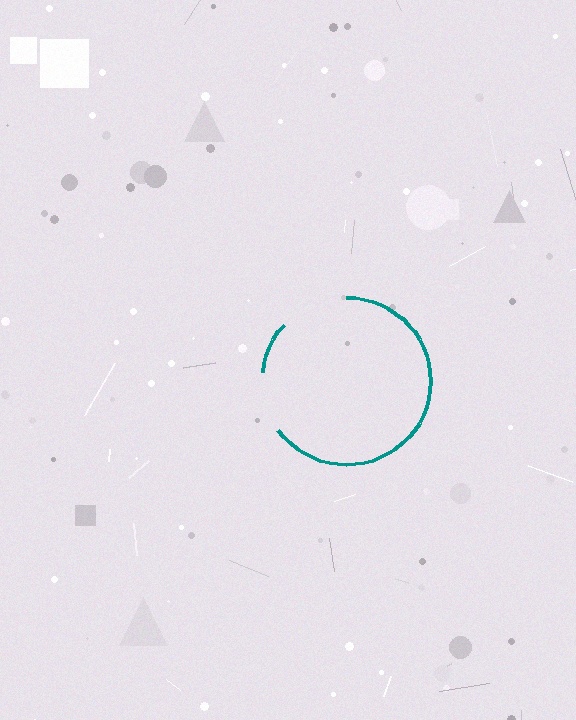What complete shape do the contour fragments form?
The contour fragments form a circle.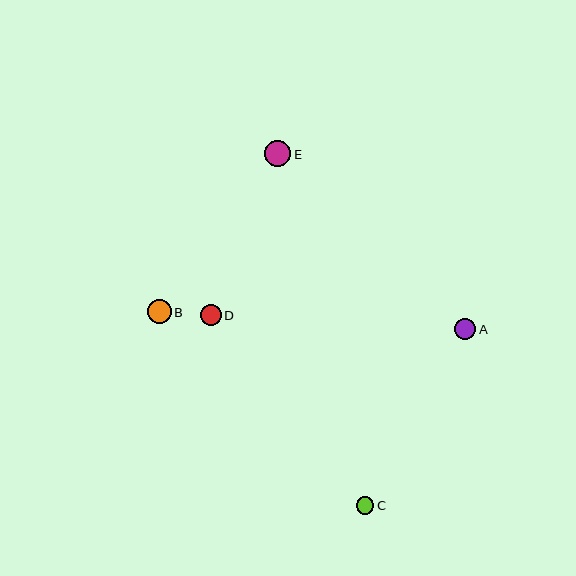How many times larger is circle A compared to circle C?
Circle A is approximately 1.2 times the size of circle C.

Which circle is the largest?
Circle E is the largest with a size of approximately 26 pixels.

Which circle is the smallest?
Circle C is the smallest with a size of approximately 18 pixels.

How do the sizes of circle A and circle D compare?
Circle A and circle D are approximately the same size.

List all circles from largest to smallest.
From largest to smallest: E, B, A, D, C.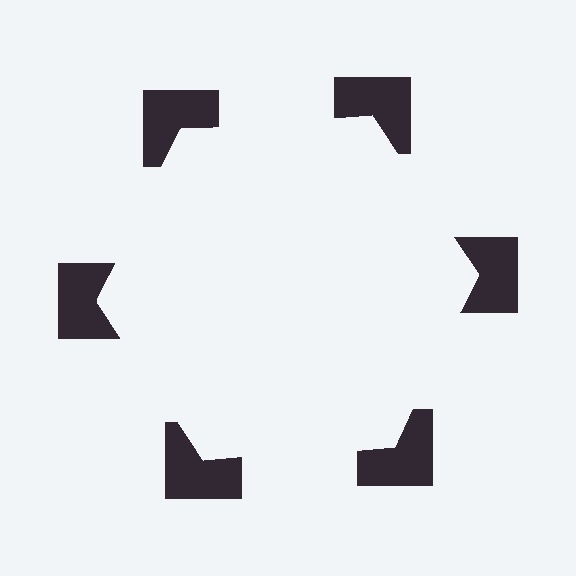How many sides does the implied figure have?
6 sides.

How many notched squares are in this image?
There are 6 — one at each vertex of the illusory hexagon.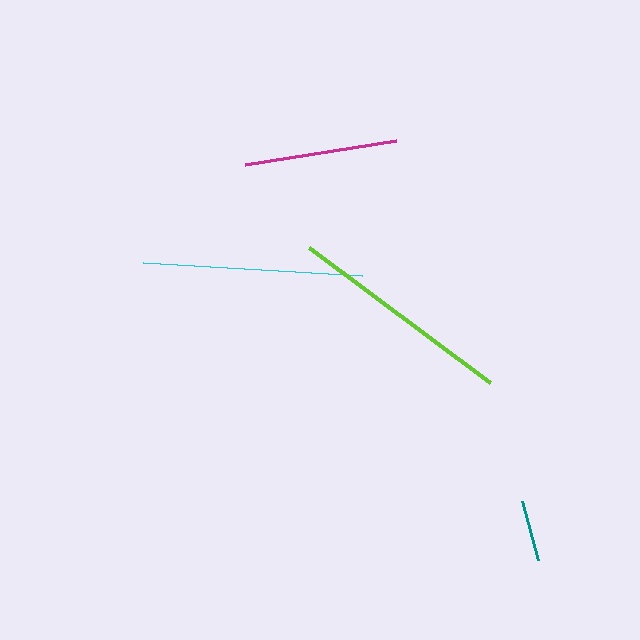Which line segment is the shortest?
The teal line is the shortest at approximately 61 pixels.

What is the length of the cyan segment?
The cyan segment is approximately 220 pixels long.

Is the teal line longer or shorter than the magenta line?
The magenta line is longer than the teal line.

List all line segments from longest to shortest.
From longest to shortest: lime, cyan, magenta, teal.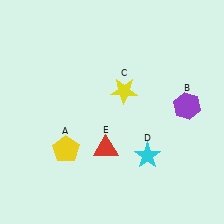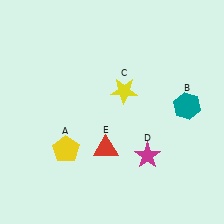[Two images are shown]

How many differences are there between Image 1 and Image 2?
There are 2 differences between the two images.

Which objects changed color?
B changed from purple to teal. D changed from cyan to magenta.